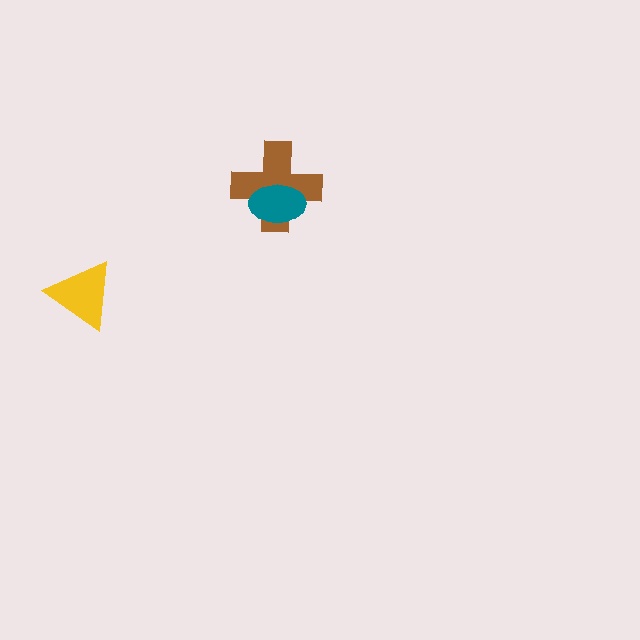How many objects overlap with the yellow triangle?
0 objects overlap with the yellow triangle.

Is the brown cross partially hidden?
Yes, it is partially covered by another shape.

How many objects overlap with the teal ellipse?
1 object overlaps with the teal ellipse.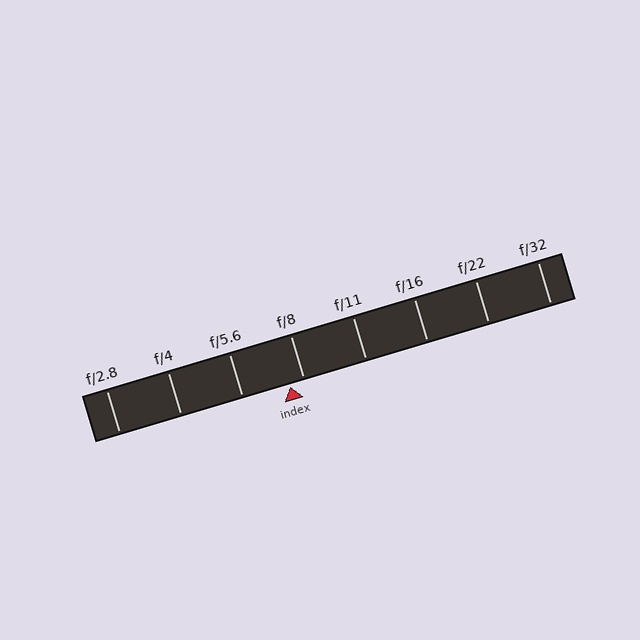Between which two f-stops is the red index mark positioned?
The index mark is between f/5.6 and f/8.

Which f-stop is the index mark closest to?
The index mark is closest to f/8.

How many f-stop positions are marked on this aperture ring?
There are 8 f-stop positions marked.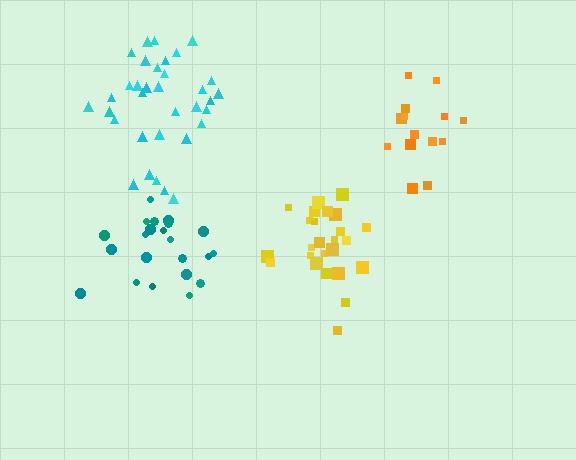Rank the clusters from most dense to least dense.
yellow, cyan, orange, teal.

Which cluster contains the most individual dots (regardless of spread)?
Cyan (34).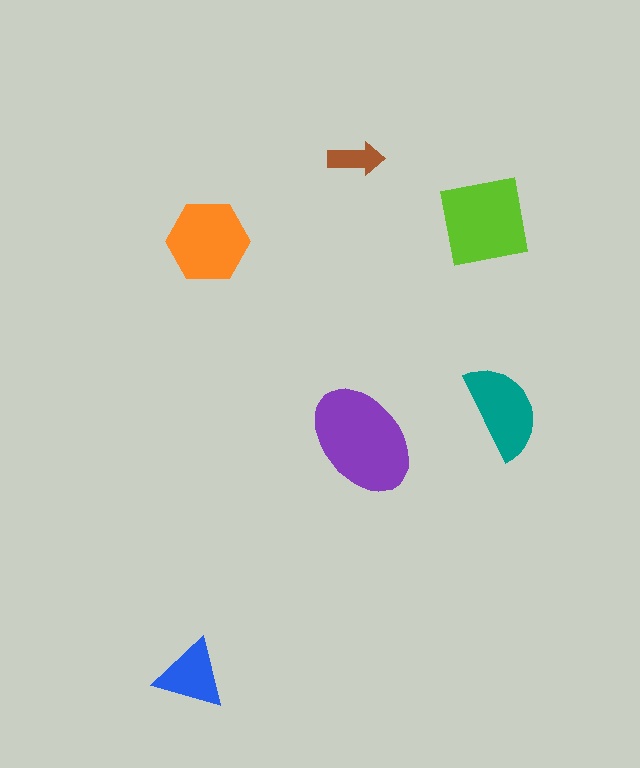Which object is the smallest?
The brown arrow.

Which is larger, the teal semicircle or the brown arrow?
The teal semicircle.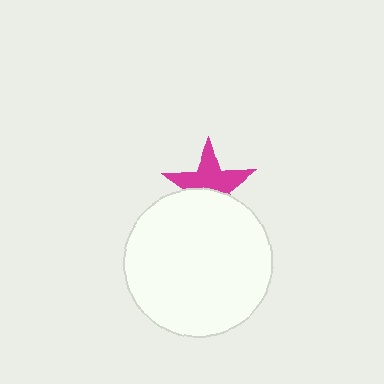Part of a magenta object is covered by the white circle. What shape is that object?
It is a star.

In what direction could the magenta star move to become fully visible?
The magenta star could move up. That would shift it out from behind the white circle entirely.